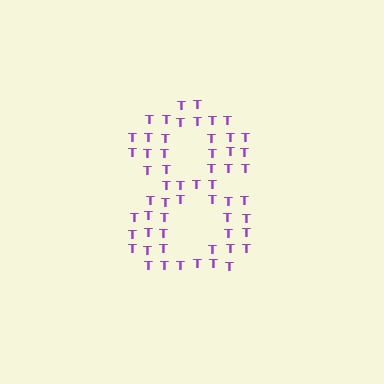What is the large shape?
The large shape is the digit 8.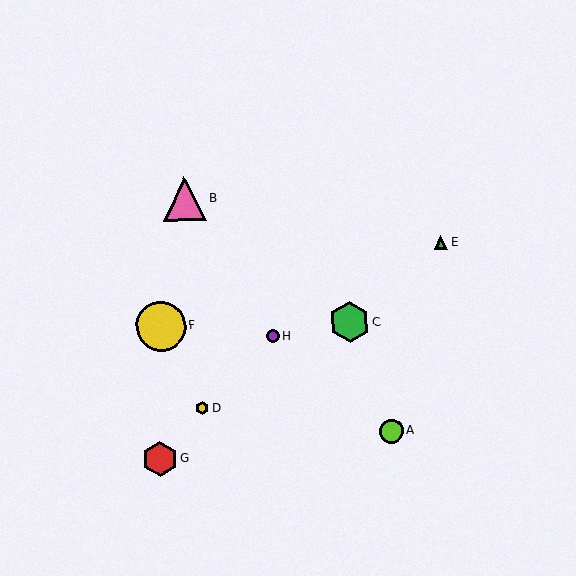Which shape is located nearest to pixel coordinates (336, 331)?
The green hexagon (labeled C) at (350, 322) is nearest to that location.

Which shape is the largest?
The yellow circle (labeled F) is the largest.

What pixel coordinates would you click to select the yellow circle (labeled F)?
Click at (161, 326) to select the yellow circle F.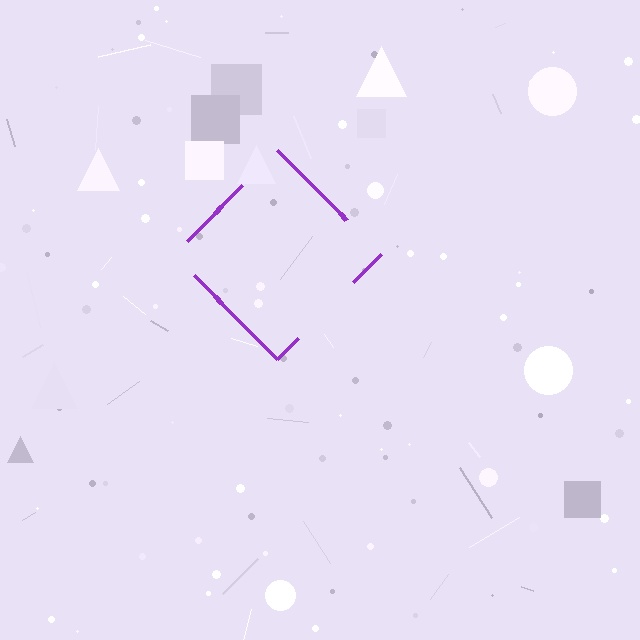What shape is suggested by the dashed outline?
The dashed outline suggests a diamond.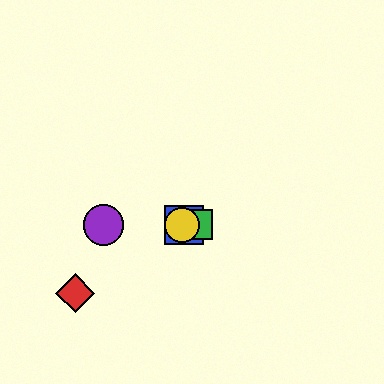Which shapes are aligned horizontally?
The blue square, the green square, the yellow circle, the purple circle are aligned horizontally.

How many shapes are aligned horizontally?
4 shapes (the blue square, the green square, the yellow circle, the purple circle) are aligned horizontally.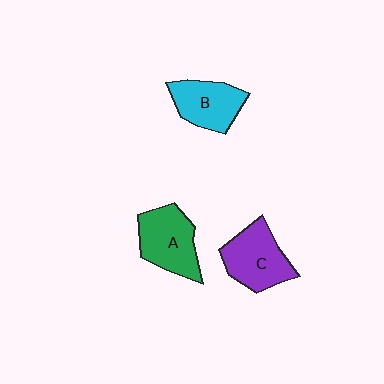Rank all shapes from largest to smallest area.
From largest to smallest: C (purple), A (green), B (cyan).